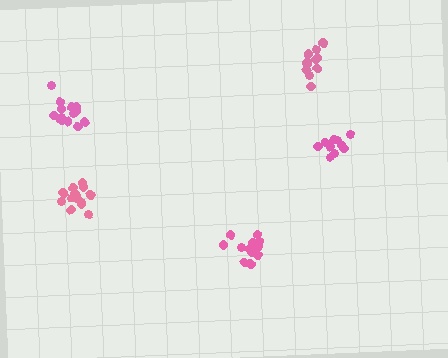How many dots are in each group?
Group 1: 10 dots, Group 2: 14 dots, Group 3: 14 dots, Group 4: 14 dots, Group 5: 11 dots (63 total).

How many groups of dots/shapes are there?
There are 5 groups.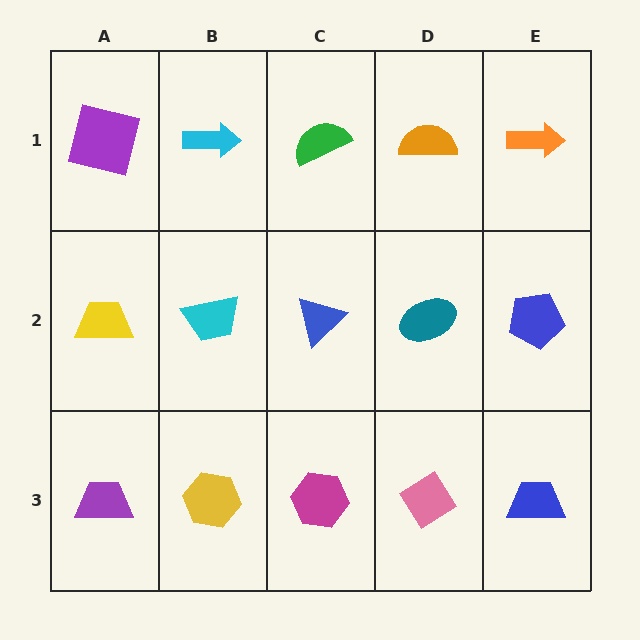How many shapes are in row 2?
5 shapes.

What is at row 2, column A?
A yellow trapezoid.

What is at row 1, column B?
A cyan arrow.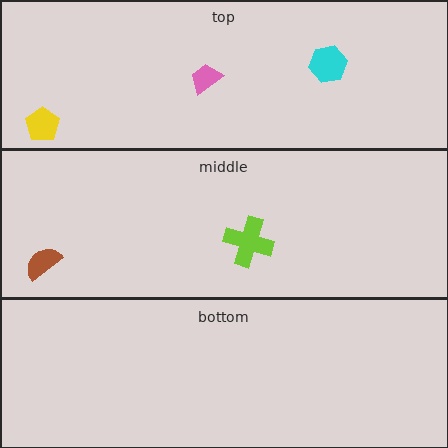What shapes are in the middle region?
The brown semicircle, the lime cross.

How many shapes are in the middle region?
2.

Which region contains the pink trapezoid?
The top region.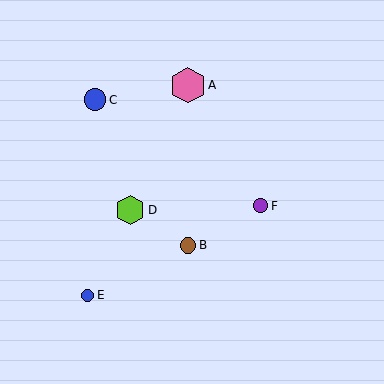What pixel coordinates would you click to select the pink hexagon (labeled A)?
Click at (188, 85) to select the pink hexagon A.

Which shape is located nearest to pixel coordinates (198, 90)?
The pink hexagon (labeled A) at (188, 85) is nearest to that location.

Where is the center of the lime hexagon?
The center of the lime hexagon is at (130, 210).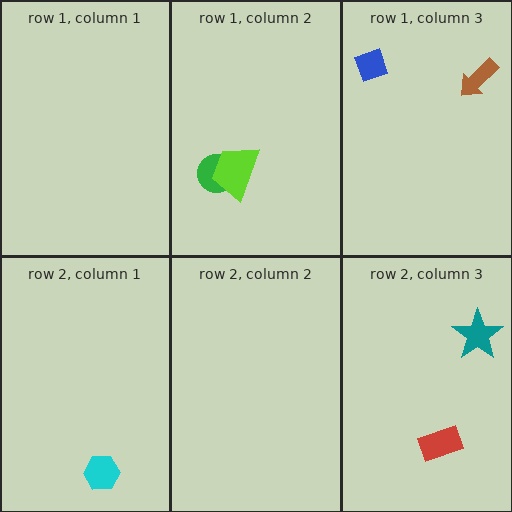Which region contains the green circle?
The row 1, column 2 region.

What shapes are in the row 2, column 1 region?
The cyan hexagon.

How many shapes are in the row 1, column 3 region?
2.